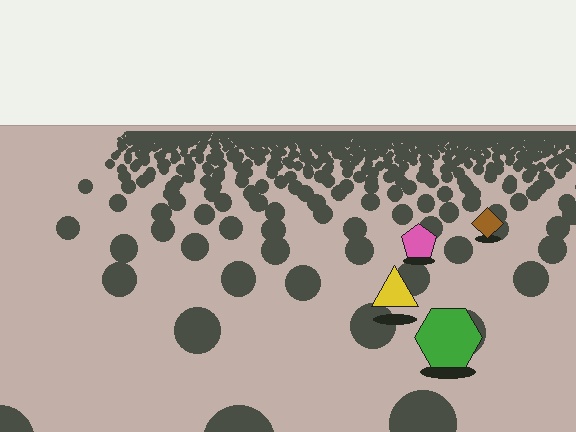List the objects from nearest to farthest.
From nearest to farthest: the green hexagon, the yellow triangle, the pink pentagon, the brown diamond.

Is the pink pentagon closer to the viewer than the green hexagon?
No. The green hexagon is closer — you can tell from the texture gradient: the ground texture is coarser near it.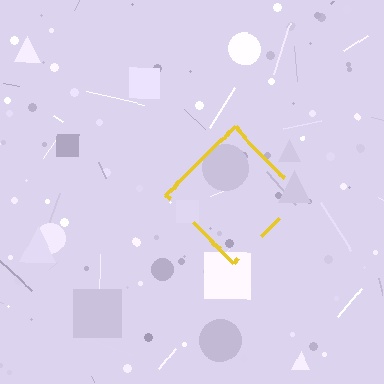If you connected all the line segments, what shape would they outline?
They would outline a diamond.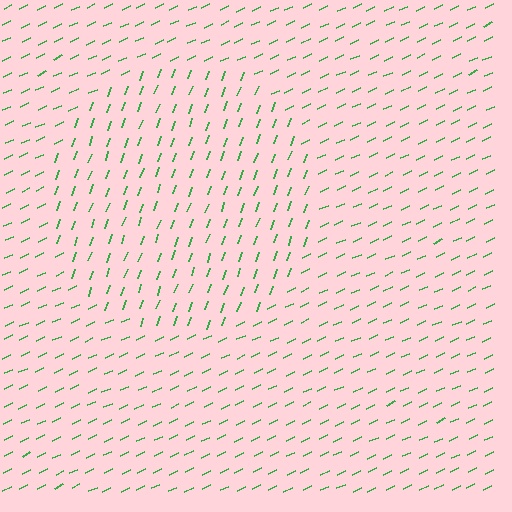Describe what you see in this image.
The image is filled with small green line segments. A circle region in the image has lines oriented differently from the surrounding lines, creating a visible texture boundary.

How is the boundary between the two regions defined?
The boundary is defined purely by a change in line orientation (approximately 45 degrees difference). All lines are the same color and thickness.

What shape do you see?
I see a circle.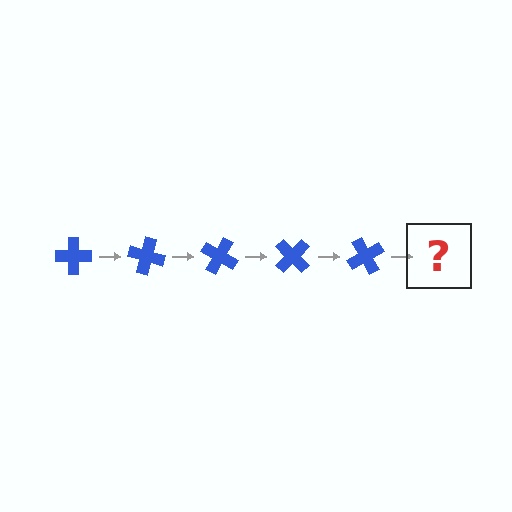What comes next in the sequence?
The next element should be a blue cross rotated 75 degrees.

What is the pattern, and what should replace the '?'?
The pattern is that the cross rotates 15 degrees each step. The '?' should be a blue cross rotated 75 degrees.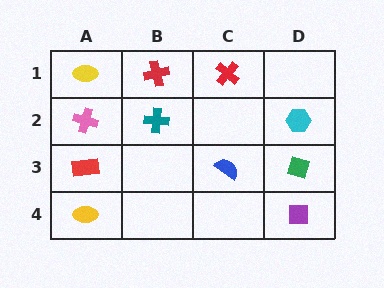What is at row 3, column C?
A blue semicircle.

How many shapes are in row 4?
2 shapes.